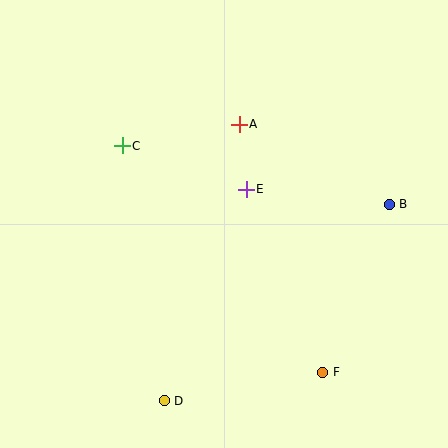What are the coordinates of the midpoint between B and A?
The midpoint between B and A is at (314, 164).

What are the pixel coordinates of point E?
Point E is at (246, 189).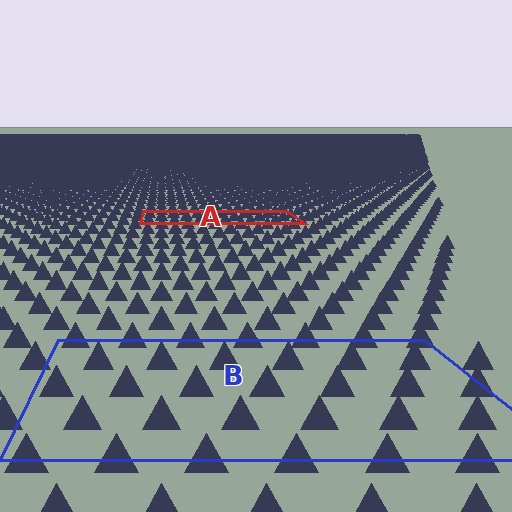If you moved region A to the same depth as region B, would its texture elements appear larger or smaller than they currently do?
They would appear larger. At a closer depth, the same texture elements are projected at a bigger on-screen size.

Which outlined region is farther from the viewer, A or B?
Region A is farther from the viewer — the texture elements inside it appear smaller and more densely packed.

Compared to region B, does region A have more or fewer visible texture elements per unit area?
Region A has more texture elements per unit area — they are packed more densely because it is farther away.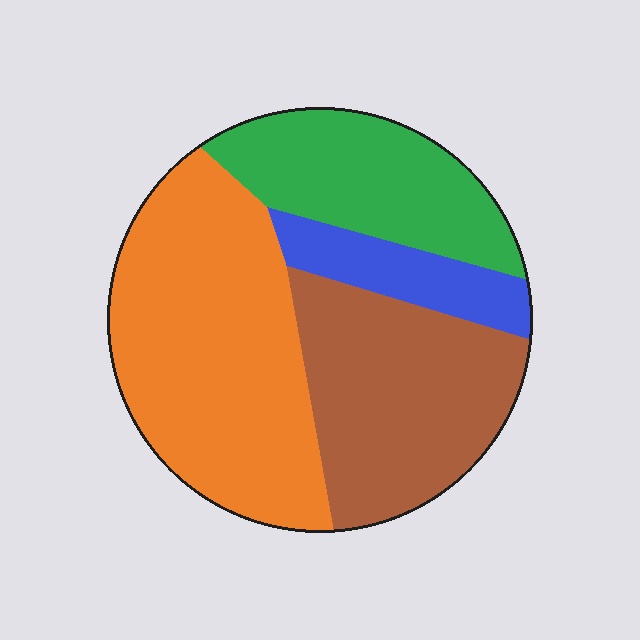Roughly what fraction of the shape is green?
Green covers 21% of the shape.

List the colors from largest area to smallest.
From largest to smallest: orange, brown, green, blue.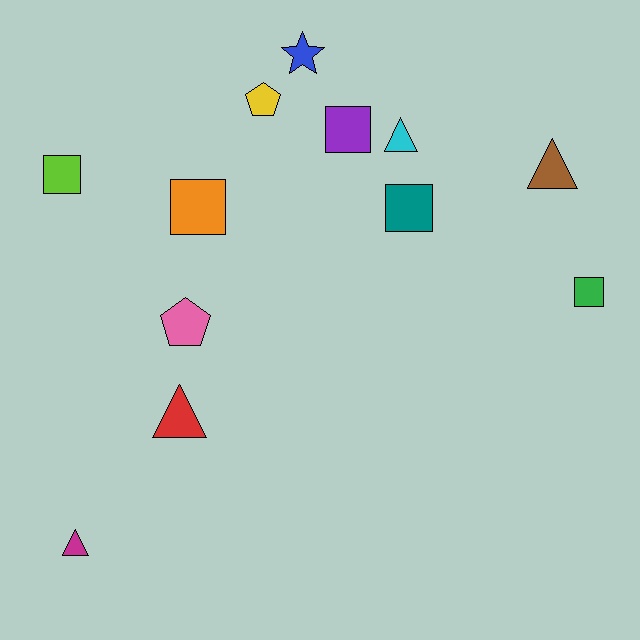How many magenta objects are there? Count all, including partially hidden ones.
There is 1 magenta object.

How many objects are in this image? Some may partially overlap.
There are 12 objects.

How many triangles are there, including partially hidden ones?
There are 4 triangles.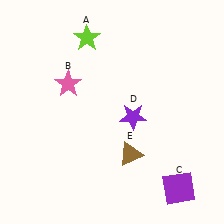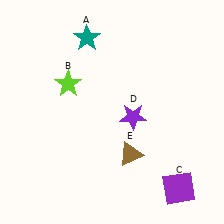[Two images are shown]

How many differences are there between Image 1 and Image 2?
There are 2 differences between the two images.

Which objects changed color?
A changed from lime to teal. B changed from pink to lime.